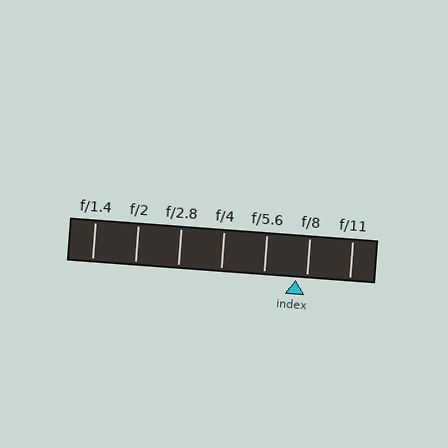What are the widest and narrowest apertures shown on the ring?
The widest aperture shown is f/1.4 and the narrowest is f/11.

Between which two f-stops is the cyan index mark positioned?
The index mark is between f/5.6 and f/8.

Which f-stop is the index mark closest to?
The index mark is closest to f/8.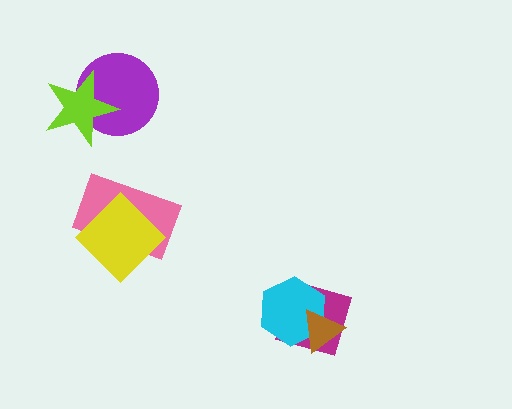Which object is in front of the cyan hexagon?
The brown triangle is in front of the cyan hexagon.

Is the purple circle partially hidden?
Yes, it is partially covered by another shape.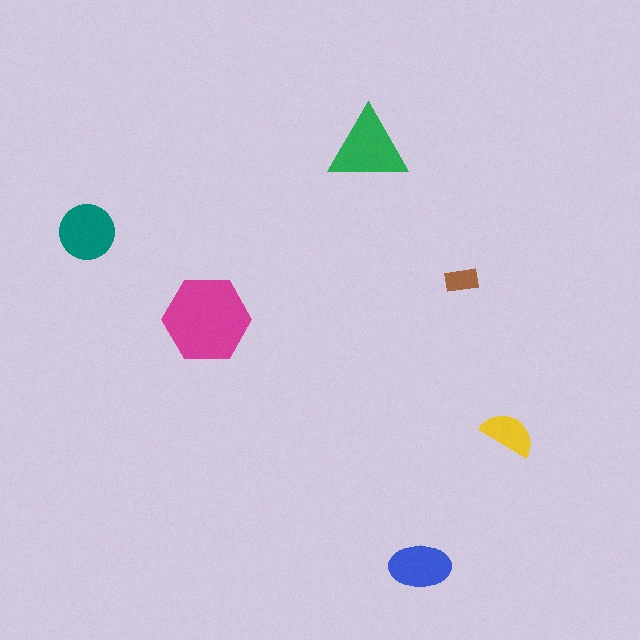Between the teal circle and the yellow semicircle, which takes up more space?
The teal circle.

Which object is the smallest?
The brown rectangle.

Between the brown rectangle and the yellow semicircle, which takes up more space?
The yellow semicircle.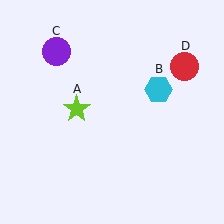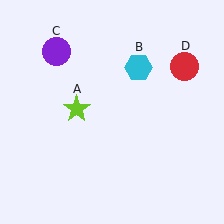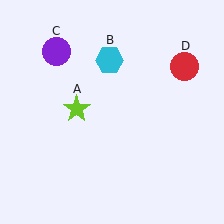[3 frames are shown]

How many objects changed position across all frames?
1 object changed position: cyan hexagon (object B).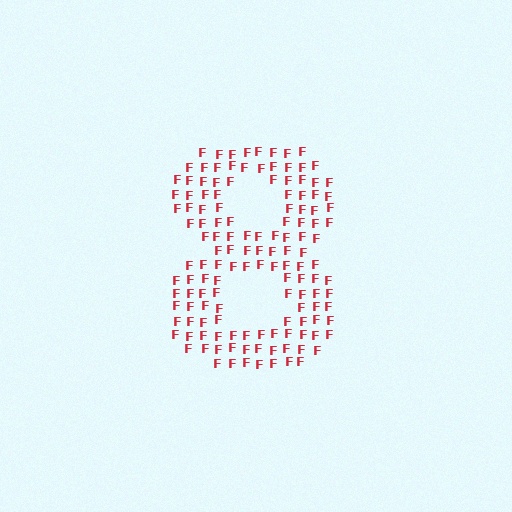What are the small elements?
The small elements are letter F's.